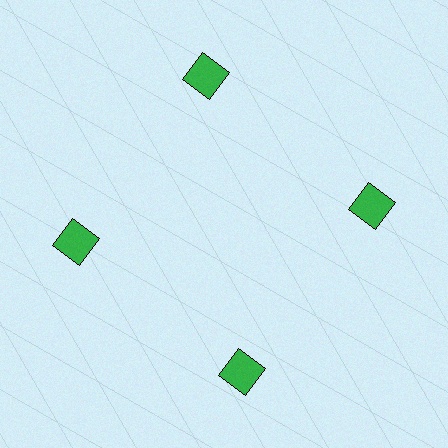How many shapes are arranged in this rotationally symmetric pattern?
There are 4 shapes, arranged in 4 groups of 1.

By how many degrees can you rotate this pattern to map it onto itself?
The pattern maps onto itself every 90 degrees of rotation.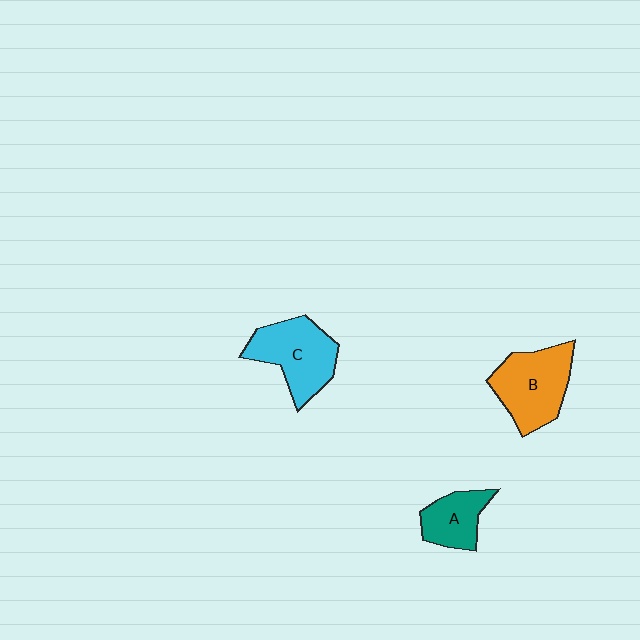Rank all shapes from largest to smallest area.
From largest to smallest: B (orange), C (cyan), A (teal).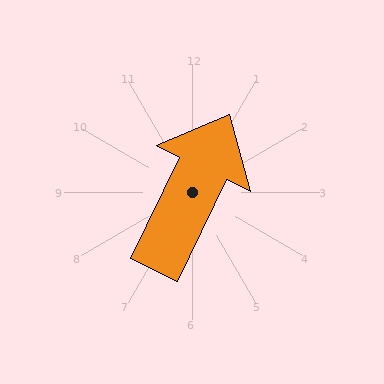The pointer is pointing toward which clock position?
Roughly 1 o'clock.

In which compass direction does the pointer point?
Northeast.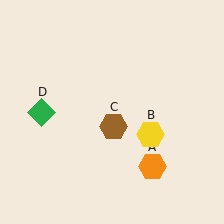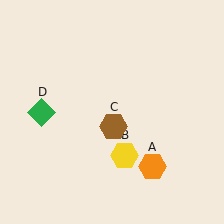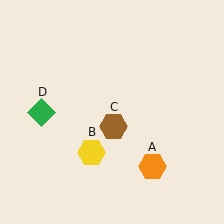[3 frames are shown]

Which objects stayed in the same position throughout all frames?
Orange hexagon (object A) and brown hexagon (object C) and green diamond (object D) remained stationary.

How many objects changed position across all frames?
1 object changed position: yellow hexagon (object B).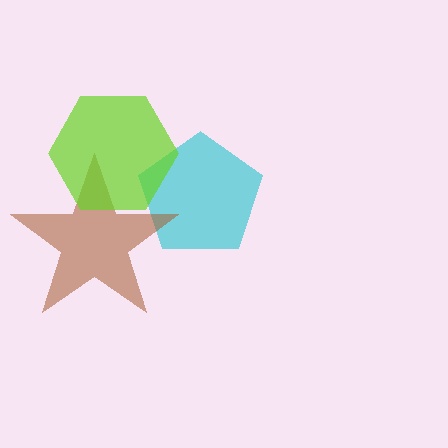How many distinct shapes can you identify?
There are 3 distinct shapes: a cyan pentagon, a brown star, a lime hexagon.